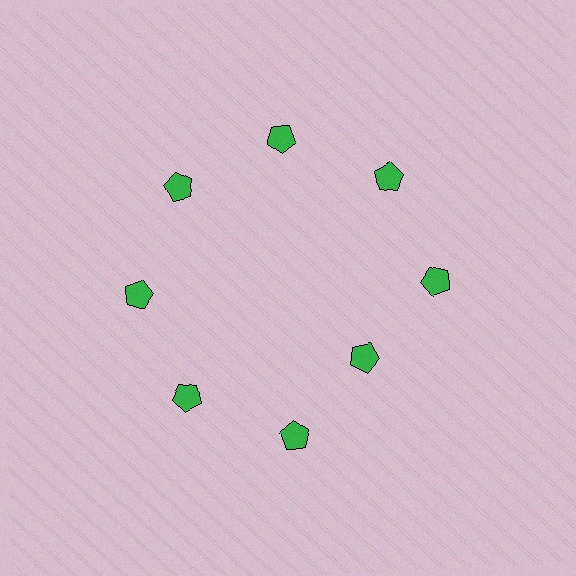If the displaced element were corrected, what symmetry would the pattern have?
It would have 8-fold rotational symmetry — the pattern would map onto itself every 45 degrees.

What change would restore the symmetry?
The symmetry would be restored by moving it outward, back onto the ring so that all 8 pentagons sit at equal angles and equal distance from the center.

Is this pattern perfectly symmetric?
No. The 8 green pentagons are arranged in a ring, but one element near the 4 o'clock position is pulled inward toward the center, breaking the 8-fold rotational symmetry.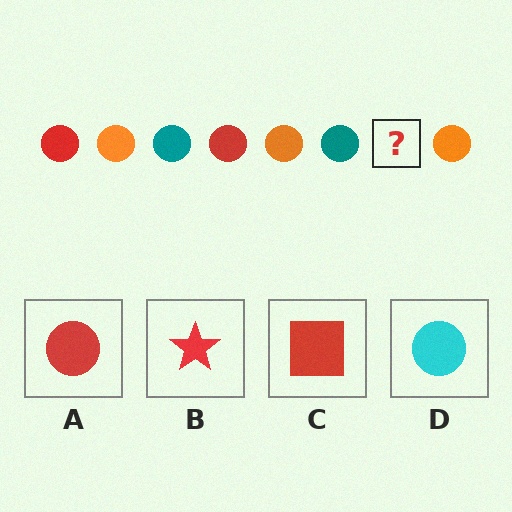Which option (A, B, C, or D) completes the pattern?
A.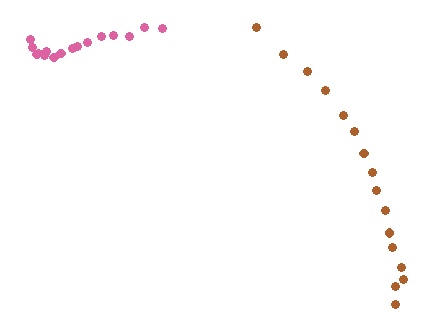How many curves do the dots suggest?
There are 2 distinct paths.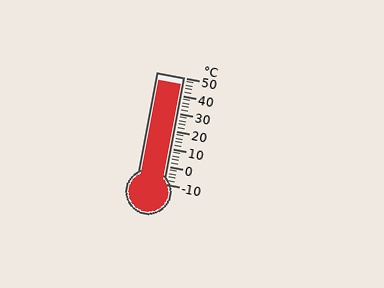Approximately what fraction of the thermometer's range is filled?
The thermometer is filled to approximately 95% of its range.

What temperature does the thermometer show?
The thermometer shows approximately 46°C.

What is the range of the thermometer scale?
The thermometer scale ranges from -10°C to 50°C.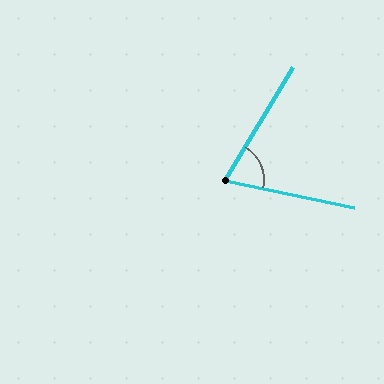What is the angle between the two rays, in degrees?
Approximately 71 degrees.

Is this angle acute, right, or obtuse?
It is acute.